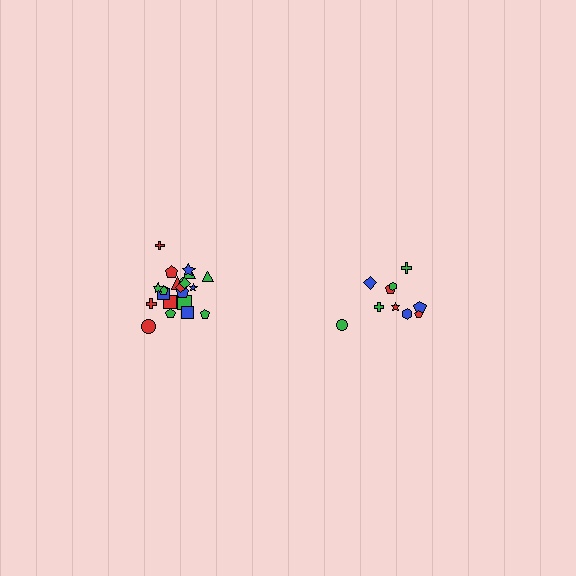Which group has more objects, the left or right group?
The left group.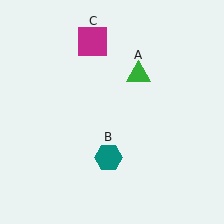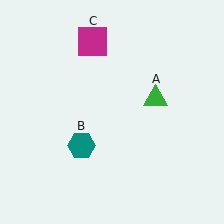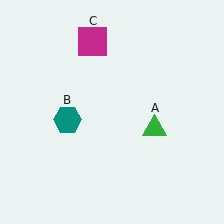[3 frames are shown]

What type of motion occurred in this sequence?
The green triangle (object A), teal hexagon (object B) rotated clockwise around the center of the scene.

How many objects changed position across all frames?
2 objects changed position: green triangle (object A), teal hexagon (object B).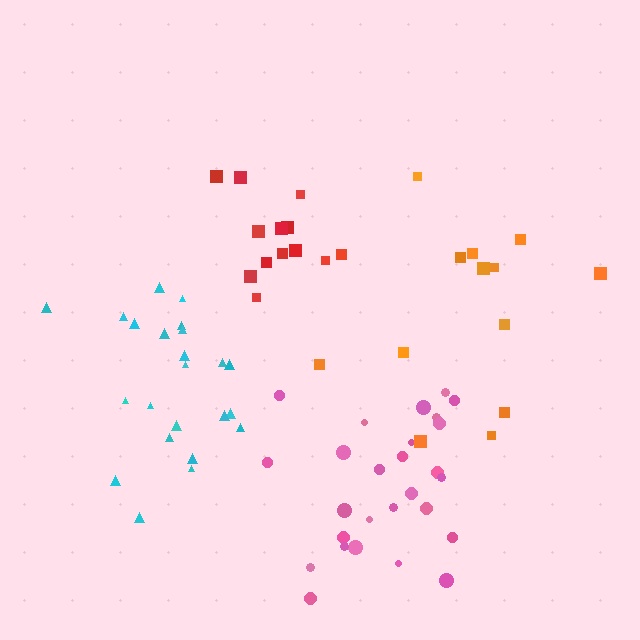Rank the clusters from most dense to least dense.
pink, red, cyan, orange.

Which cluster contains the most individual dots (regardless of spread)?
Pink (27).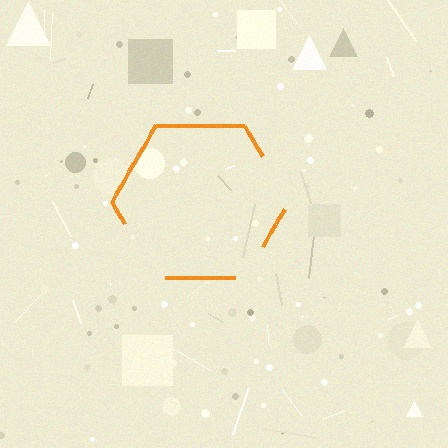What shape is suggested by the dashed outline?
The dashed outline suggests a hexagon.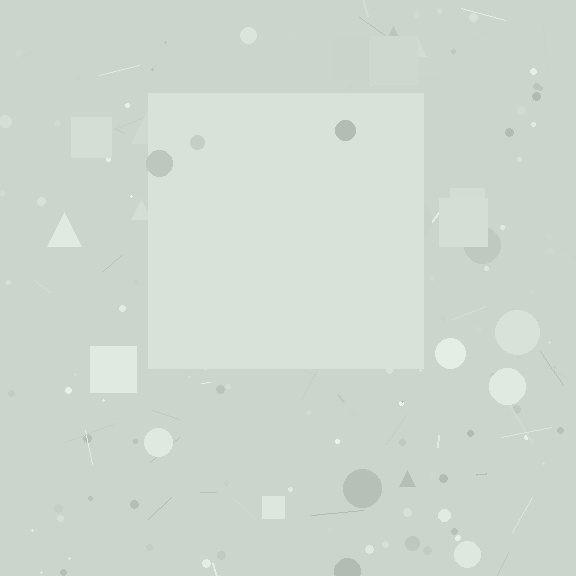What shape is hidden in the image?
A square is hidden in the image.